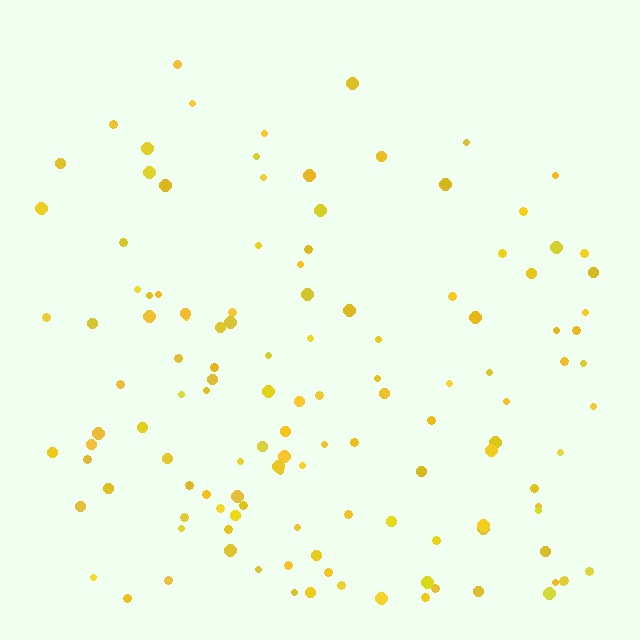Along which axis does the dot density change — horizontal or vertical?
Vertical.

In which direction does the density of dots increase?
From top to bottom, with the bottom side densest.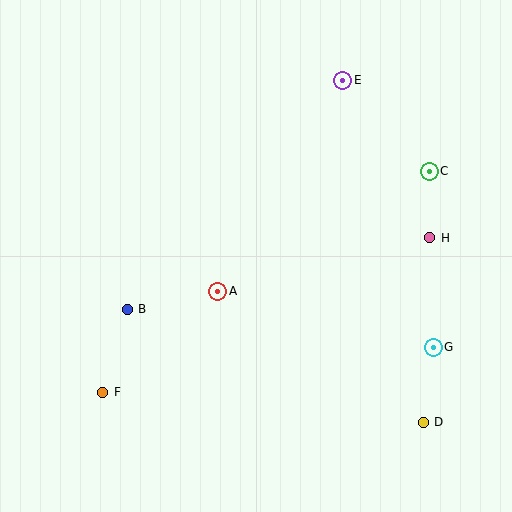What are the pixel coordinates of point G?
Point G is at (433, 347).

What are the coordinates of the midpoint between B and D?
The midpoint between B and D is at (275, 366).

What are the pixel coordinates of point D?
Point D is at (423, 422).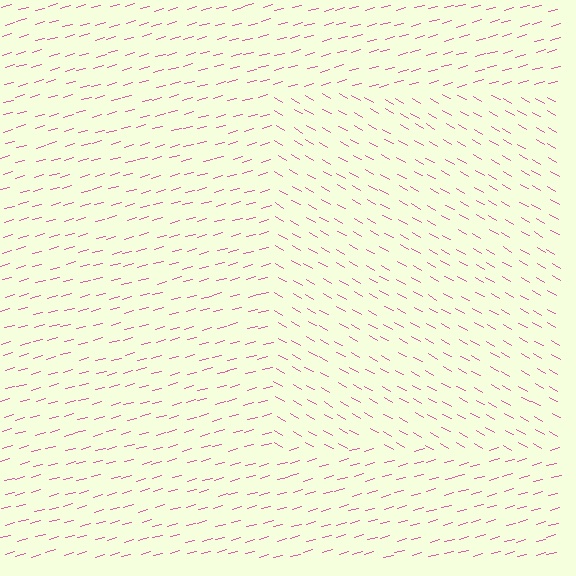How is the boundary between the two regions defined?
The boundary is defined purely by a change in line orientation (approximately 45 degrees difference). All lines are the same color and thickness.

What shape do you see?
I see a rectangle.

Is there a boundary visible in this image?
Yes, there is a texture boundary formed by a change in line orientation.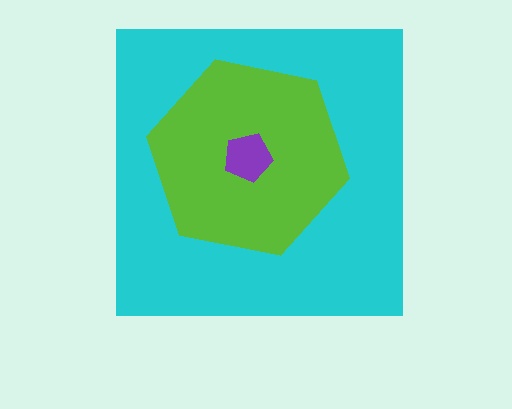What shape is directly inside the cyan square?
The lime hexagon.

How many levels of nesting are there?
3.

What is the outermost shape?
The cyan square.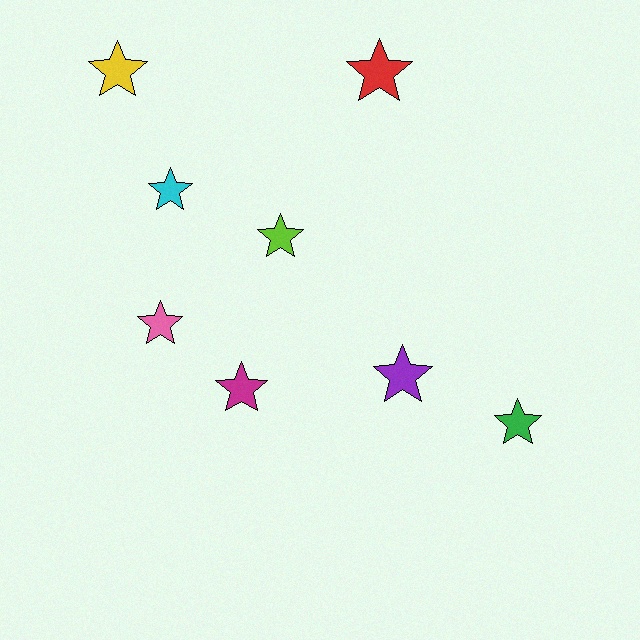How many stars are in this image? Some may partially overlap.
There are 8 stars.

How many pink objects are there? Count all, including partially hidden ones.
There is 1 pink object.